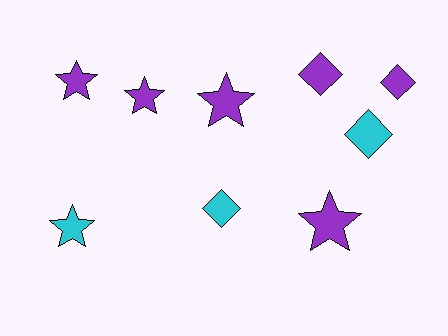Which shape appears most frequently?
Star, with 5 objects.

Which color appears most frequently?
Purple, with 6 objects.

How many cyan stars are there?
There is 1 cyan star.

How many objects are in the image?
There are 9 objects.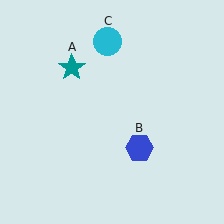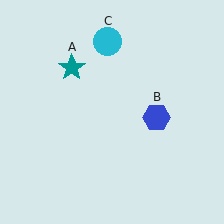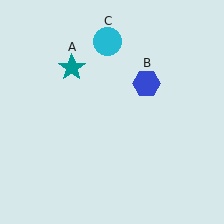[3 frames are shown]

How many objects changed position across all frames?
1 object changed position: blue hexagon (object B).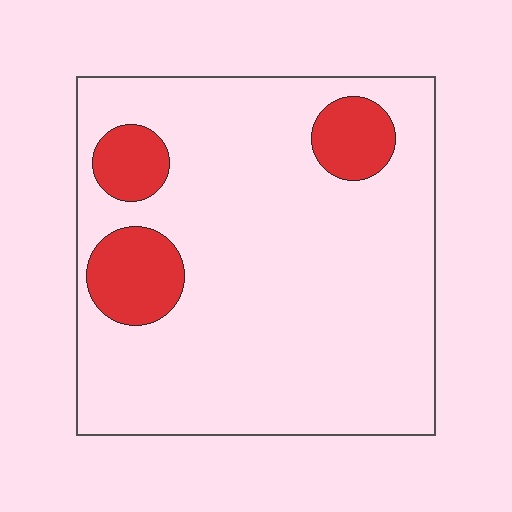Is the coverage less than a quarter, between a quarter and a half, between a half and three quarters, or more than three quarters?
Less than a quarter.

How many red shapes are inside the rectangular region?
3.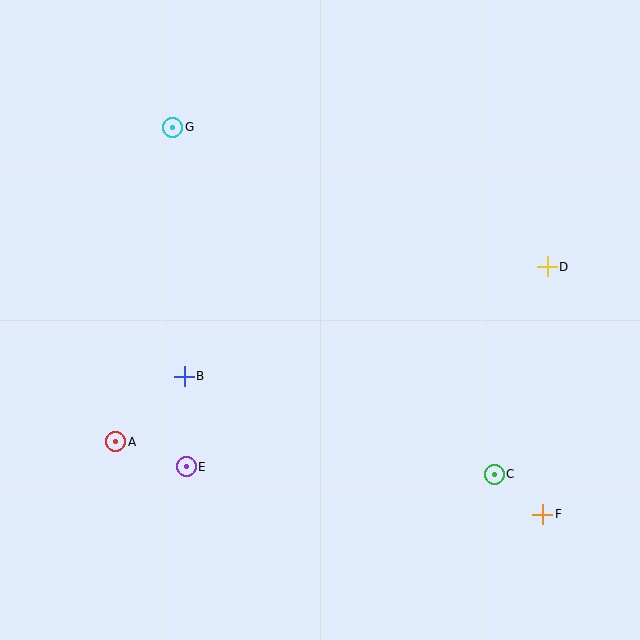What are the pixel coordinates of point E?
Point E is at (186, 467).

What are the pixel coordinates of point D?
Point D is at (547, 267).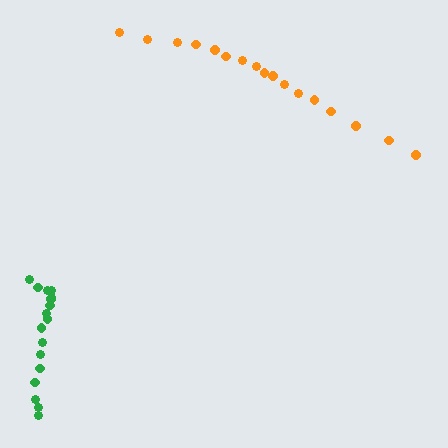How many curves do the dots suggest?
There are 2 distinct paths.